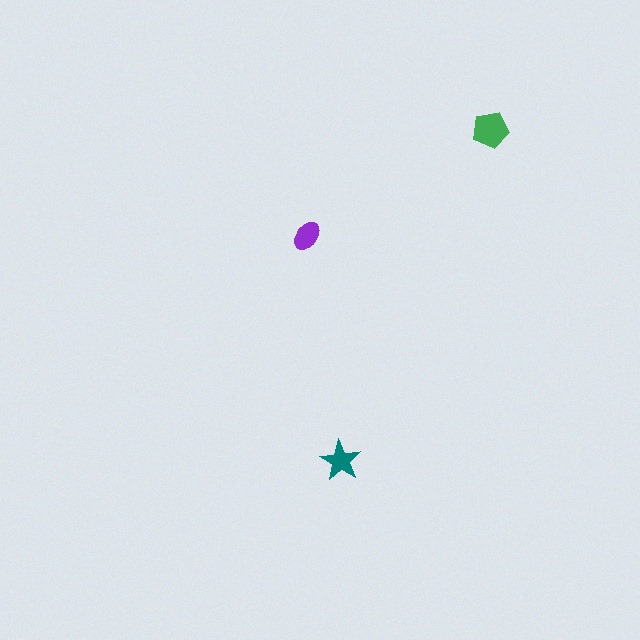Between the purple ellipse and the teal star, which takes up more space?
The teal star.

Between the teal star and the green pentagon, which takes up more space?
The green pentagon.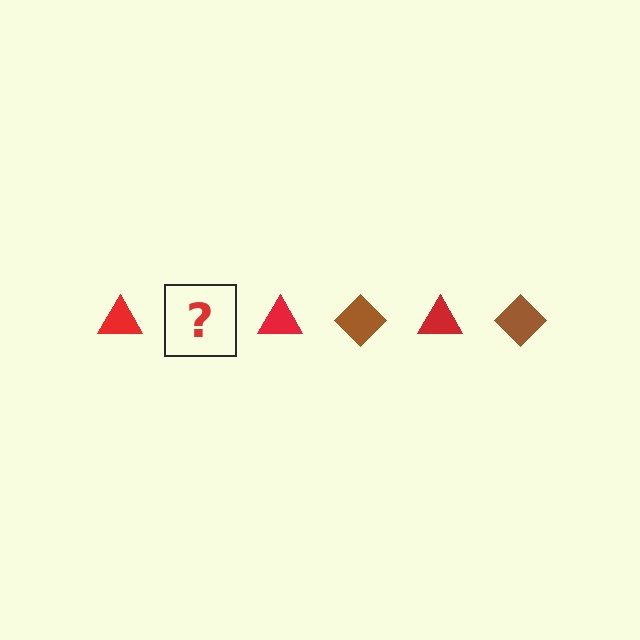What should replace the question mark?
The question mark should be replaced with a brown diamond.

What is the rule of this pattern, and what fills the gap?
The rule is that the pattern alternates between red triangle and brown diamond. The gap should be filled with a brown diamond.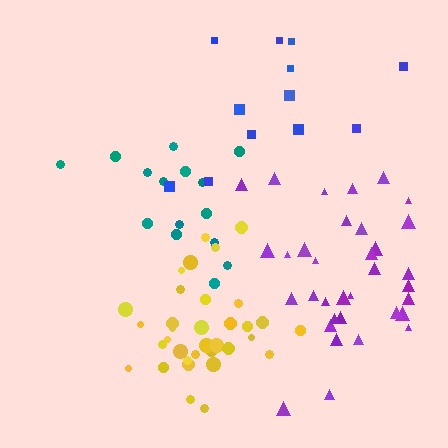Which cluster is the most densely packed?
Yellow.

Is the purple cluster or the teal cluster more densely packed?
Purple.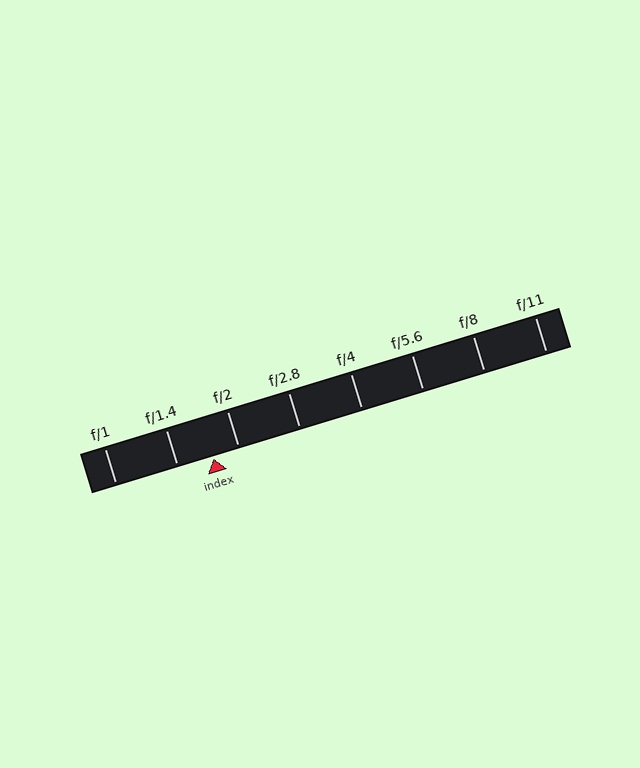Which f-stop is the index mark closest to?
The index mark is closest to f/2.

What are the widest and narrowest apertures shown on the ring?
The widest aperture shown is f/1 and the narrowest is f/11.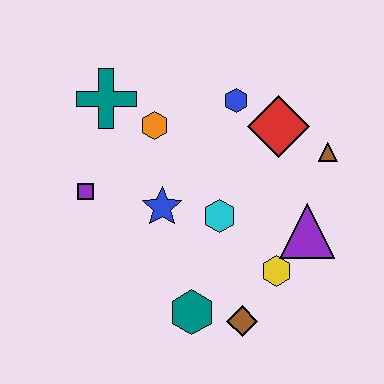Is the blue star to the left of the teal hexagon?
Yes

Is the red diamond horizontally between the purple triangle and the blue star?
Yes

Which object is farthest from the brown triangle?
The purple square is farthest from the brown triangle.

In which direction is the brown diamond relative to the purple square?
The brown diamond is to the right of the purple square.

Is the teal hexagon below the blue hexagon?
Yes